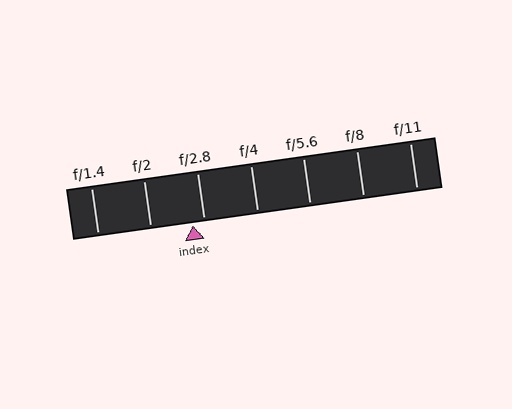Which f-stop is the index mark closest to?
The index mark is closest to f/2.8.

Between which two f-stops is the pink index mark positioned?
The index mark is between f/2 and f/2.8.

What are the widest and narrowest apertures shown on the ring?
The widest aperture shown is f/1.4 and the narrowest is f/11.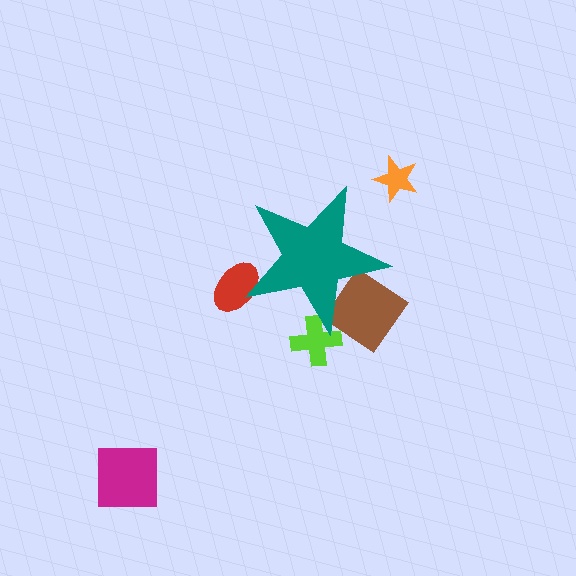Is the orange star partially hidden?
No, the orange star is fully visible.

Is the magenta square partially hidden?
No, the magenta square is fully visible.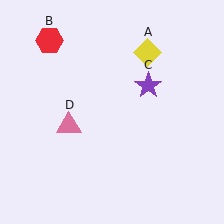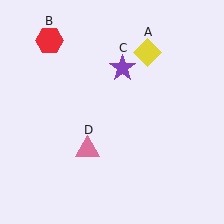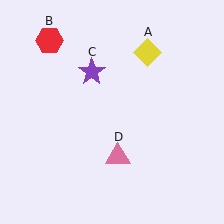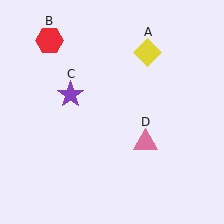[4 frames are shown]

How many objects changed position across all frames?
2 objects changed position: purple star (object C), pink triangle (object D).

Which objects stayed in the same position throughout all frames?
Yellow diamond (object A) and red hexagon (object B) remained stationary.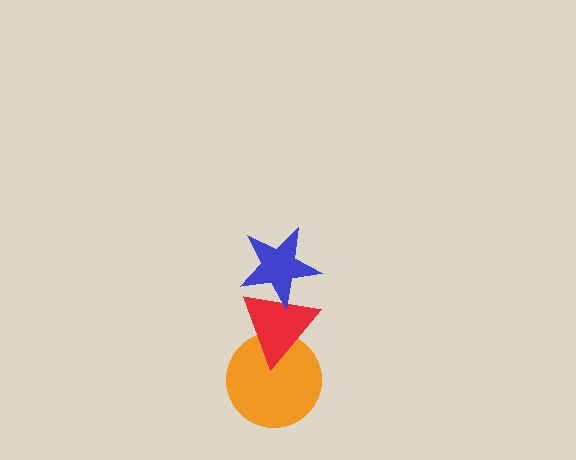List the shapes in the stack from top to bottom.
From top to bottom: the blue star, the red triangle, the orange circle.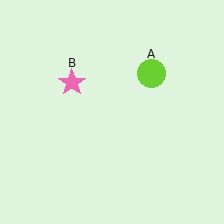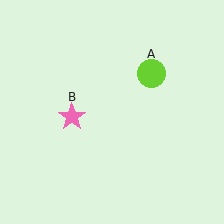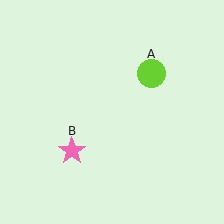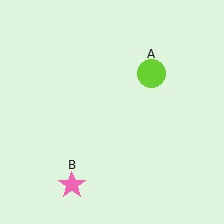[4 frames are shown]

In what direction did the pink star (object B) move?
The pink star (object B) moved down.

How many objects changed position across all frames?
1 object changed position: pink star (object B).